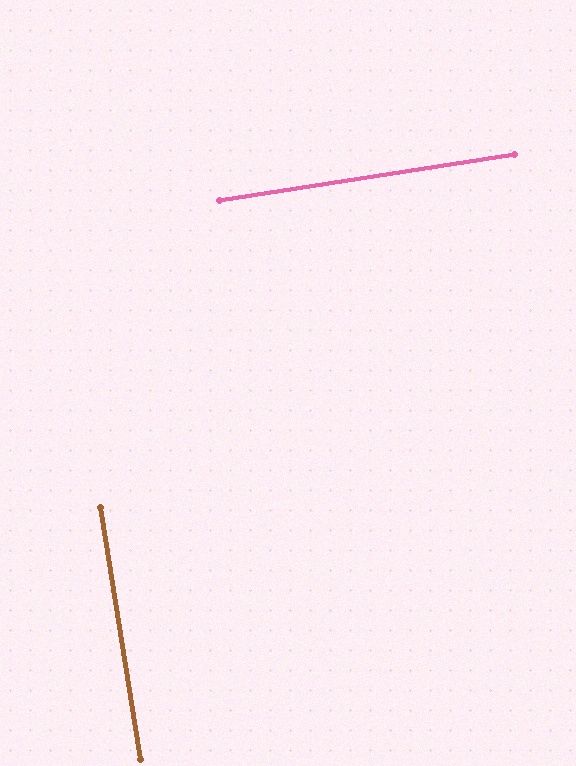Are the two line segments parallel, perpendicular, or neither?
Perpendicular — they meet at approximately 90°.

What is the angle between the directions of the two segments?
Approximately 90 degrees.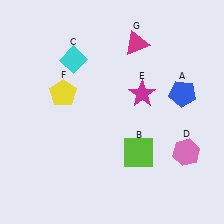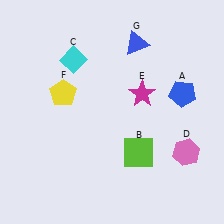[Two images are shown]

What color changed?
The triangle (G) changed from magenta in Image 1 to blue in Image 2.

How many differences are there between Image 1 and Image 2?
There is 1 difference between the two images.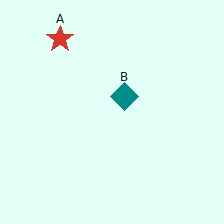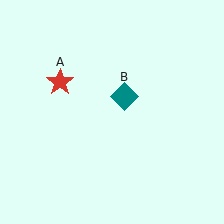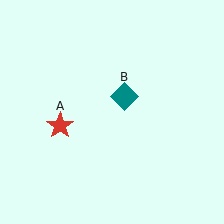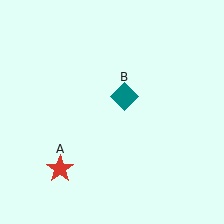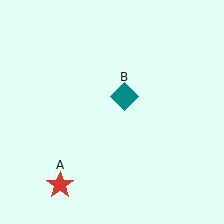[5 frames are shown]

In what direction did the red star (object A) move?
The red star (object A) moved down.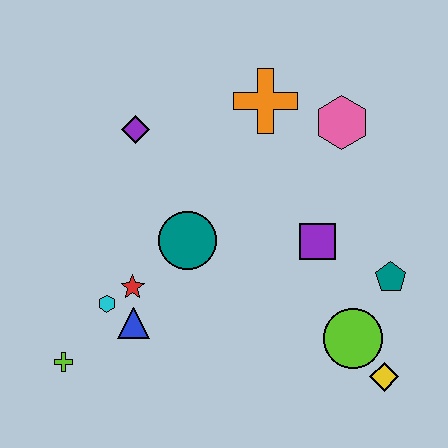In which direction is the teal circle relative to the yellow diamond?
The teal circle is to the left of the yellow diamond.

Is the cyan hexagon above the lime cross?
Yes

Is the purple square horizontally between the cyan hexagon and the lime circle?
Yes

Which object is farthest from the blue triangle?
The pink hexagon is farthest from the blue triangle.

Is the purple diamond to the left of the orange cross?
Yes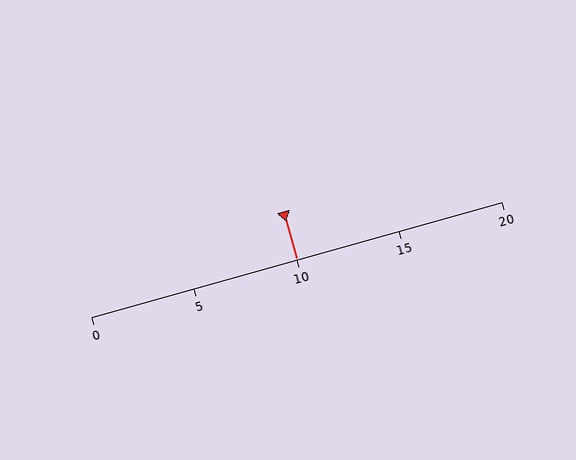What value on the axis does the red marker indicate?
The marker indicates approximately 10.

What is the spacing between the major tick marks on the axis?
The major ticks are spaced 5 apart.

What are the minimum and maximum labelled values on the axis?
The axis runs from 0 to 20.